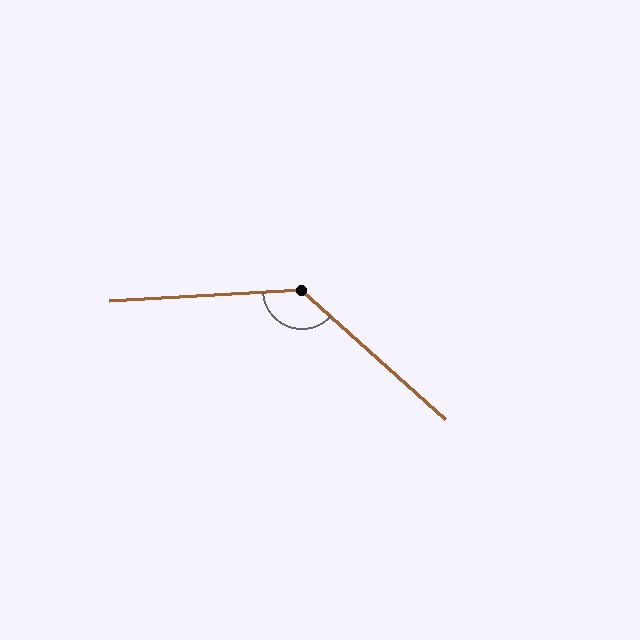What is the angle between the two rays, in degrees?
Approximately 135 degrees.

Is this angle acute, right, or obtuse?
It is obtuse.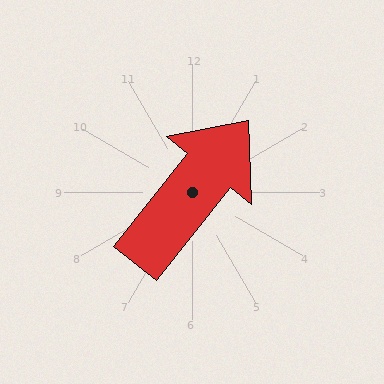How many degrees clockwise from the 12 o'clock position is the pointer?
Approximately 38 degrees.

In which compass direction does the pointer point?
Northeast.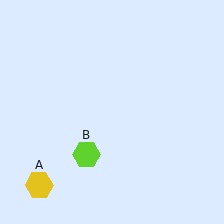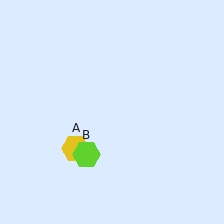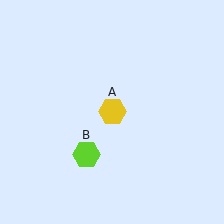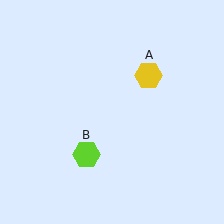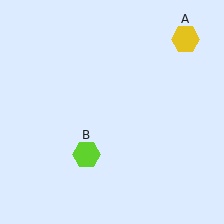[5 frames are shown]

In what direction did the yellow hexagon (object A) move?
The yellow hexagon (object A) moved up and to the right.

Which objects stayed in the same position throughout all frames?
Lime hexagon (object B) remained stationary.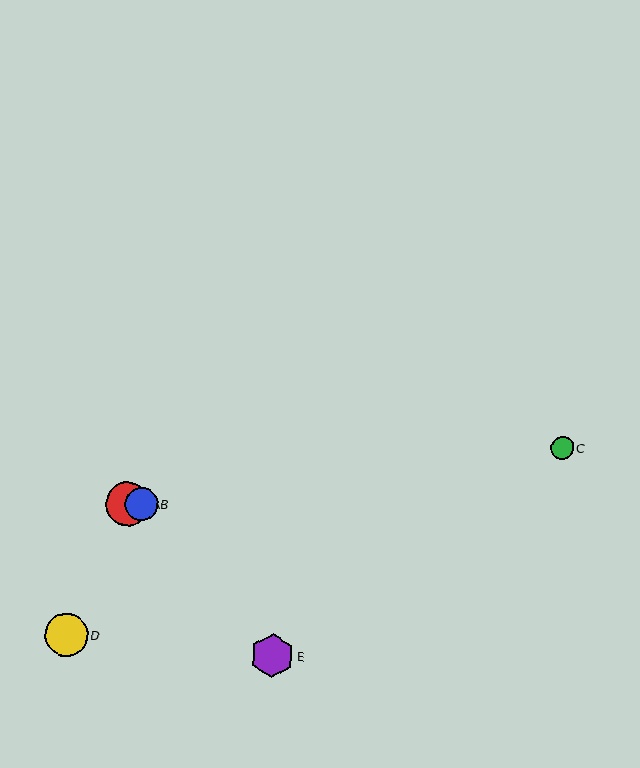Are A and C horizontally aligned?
No, A is at y≈504 and C is at y≈448.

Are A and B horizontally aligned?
Yes, both are at y≈504.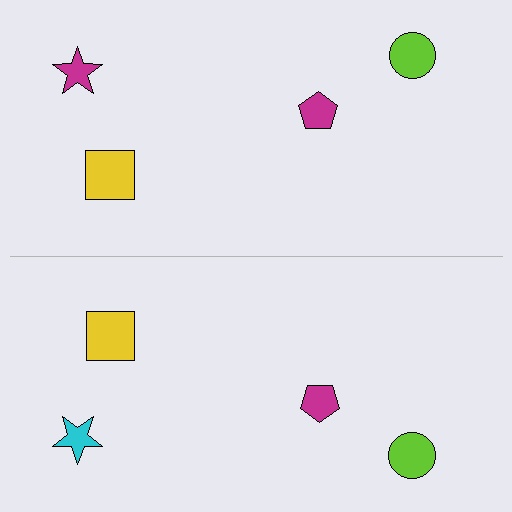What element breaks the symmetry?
The cyan star on the bottom side breaks the symmetry — its mirror counterpart is magenta.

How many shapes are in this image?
There are 8 shapes in this image.